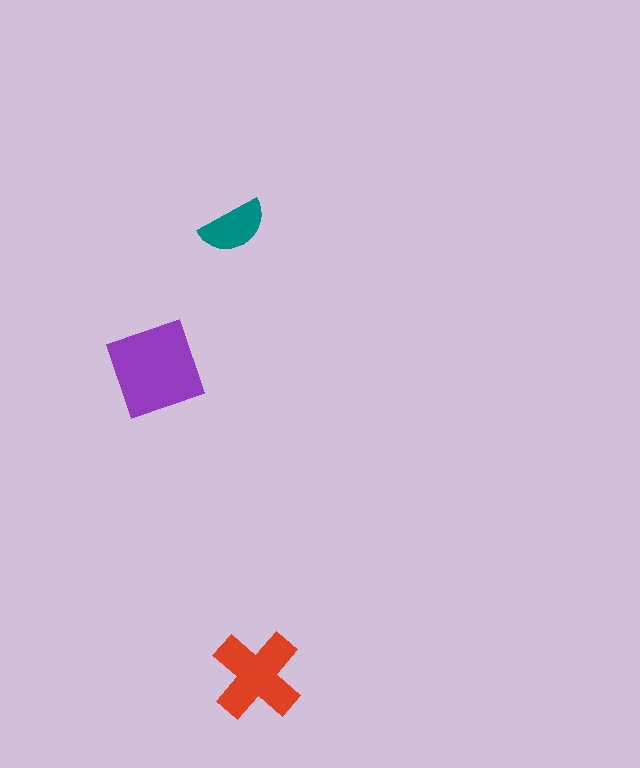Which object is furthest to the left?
The purple diamond is leftmost.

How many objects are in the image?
There are 3 objects in the image.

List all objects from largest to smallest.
The purple diamond, the red cross, the teal semicircle.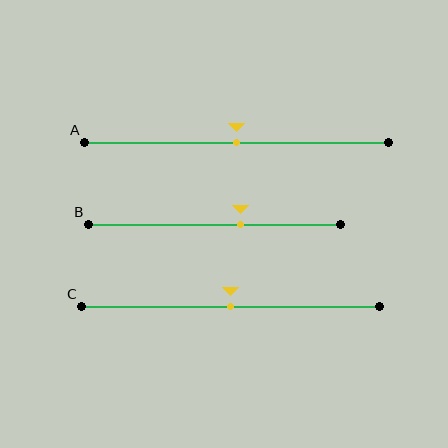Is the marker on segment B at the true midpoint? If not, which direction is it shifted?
No, the marker on segment B is shifted to the right by about 10% of the segment length.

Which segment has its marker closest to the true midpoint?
Segment A has its marker closest to the true midpoint.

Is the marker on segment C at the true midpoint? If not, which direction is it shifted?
Yes, the marker on segment C is at the true midpoint.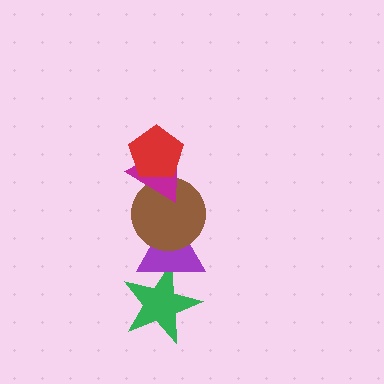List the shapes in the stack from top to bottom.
From top to bottom: the red pentagon, the magenta triangle, the brown circle, the purple triangle, the green star.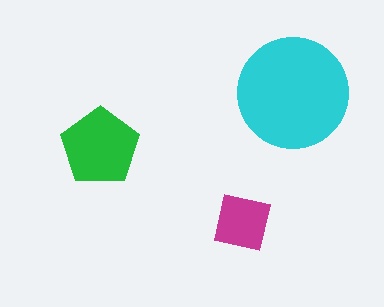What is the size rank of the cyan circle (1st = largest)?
1st.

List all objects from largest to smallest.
The cyan circle, the green pentagon, the magenta square.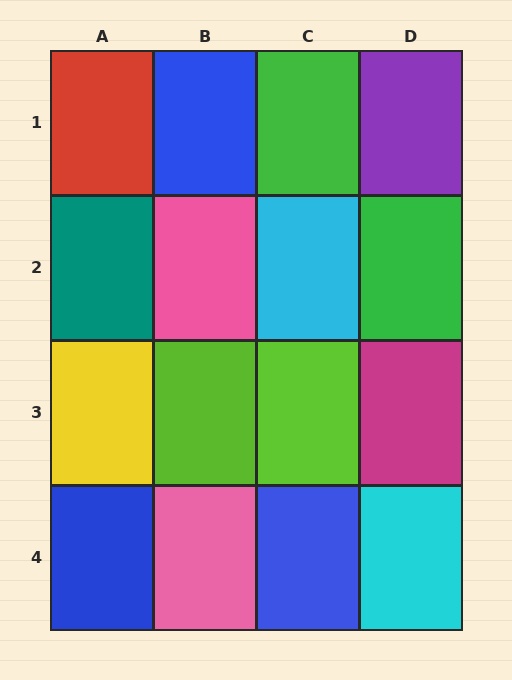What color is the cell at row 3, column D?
Magenta.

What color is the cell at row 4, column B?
Pink.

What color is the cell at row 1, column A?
Red.